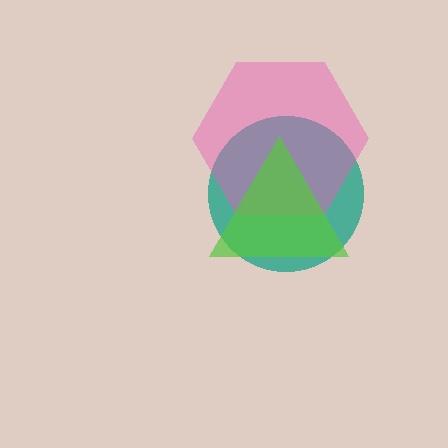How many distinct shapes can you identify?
There are 3 distinct shapes: a teal circle, a pink hexagon, a lime triangle.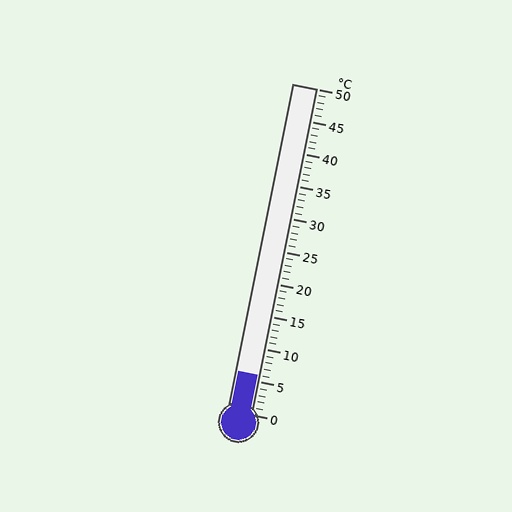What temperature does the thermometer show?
The thermometer shows approximately 6°C.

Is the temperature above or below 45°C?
The temperature is below 45°C.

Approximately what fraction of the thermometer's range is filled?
The thermometer is filled to approximately 10% of its range.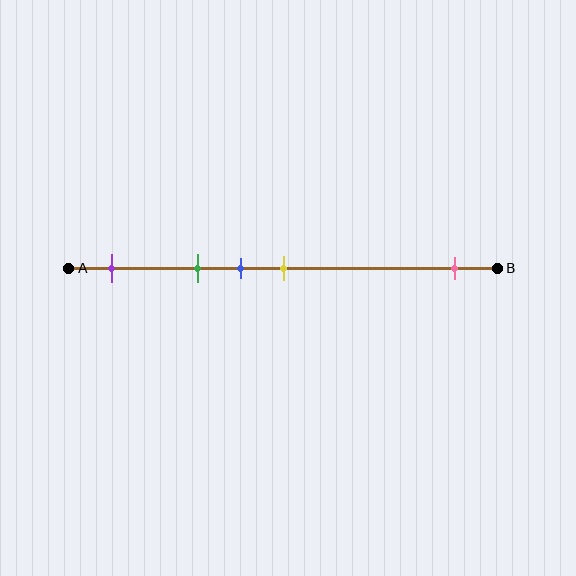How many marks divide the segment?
There are 5 marks dividing the segment.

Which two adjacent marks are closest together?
The blue and yellow marks are the closest adjacent pair.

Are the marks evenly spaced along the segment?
No, the marks are not evenly spaced.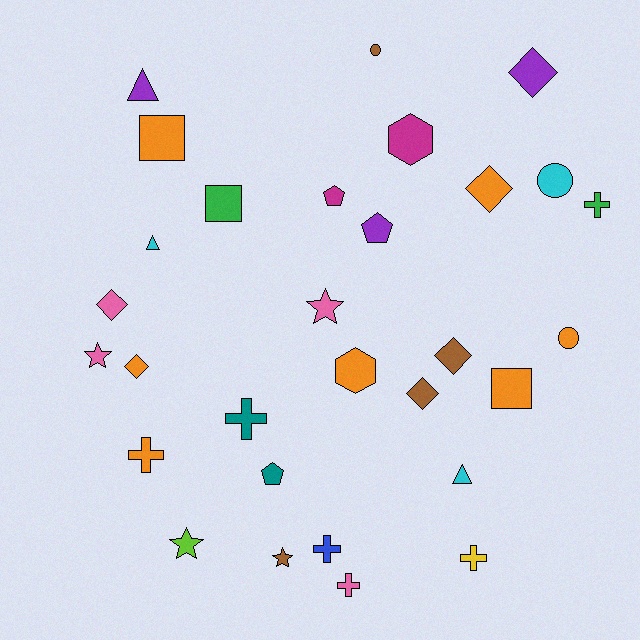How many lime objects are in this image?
There is 1 lime object.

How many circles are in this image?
There are 3 circles.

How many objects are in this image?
There are 30 objects.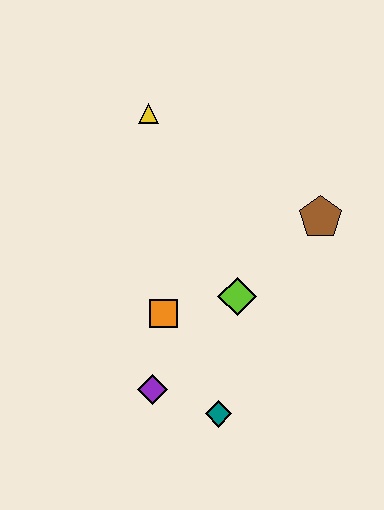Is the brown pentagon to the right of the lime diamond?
Yes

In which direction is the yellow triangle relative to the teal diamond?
The yellow triangle is above the teal diamond.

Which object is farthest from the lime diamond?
The yellow triangle is farthest from the lime diamond.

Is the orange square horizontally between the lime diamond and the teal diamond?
No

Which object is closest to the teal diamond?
The purple diamond is closest to the teal diamond.